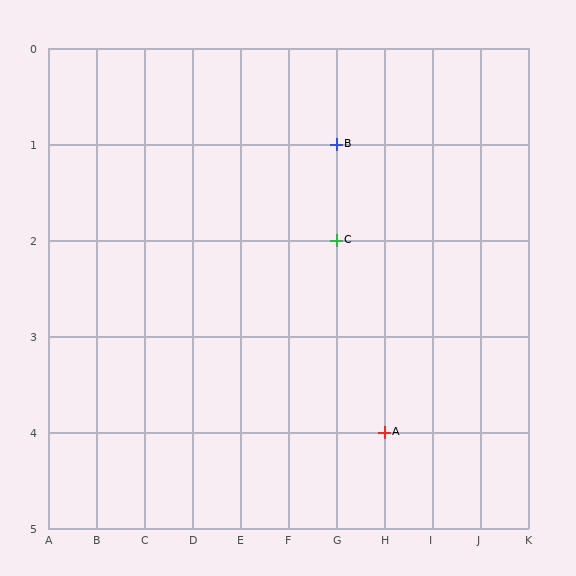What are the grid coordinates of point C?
Point C is at grid coordinates (G, 2).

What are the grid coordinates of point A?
Point A is at grid coordinates (H, 4).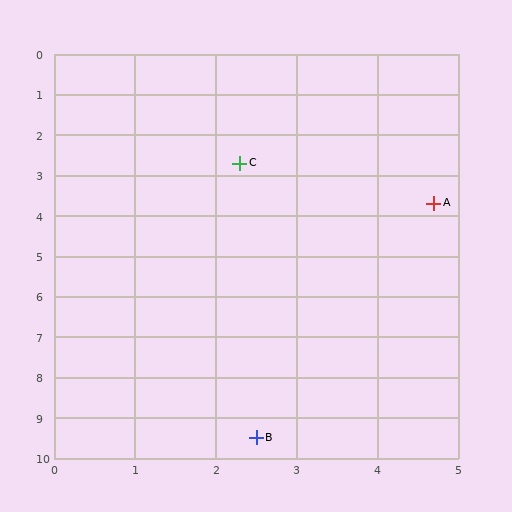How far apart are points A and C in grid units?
Points A and C are about 2.6 grid units apart.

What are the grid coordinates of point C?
Point C is at approximately (2.3, 2.7).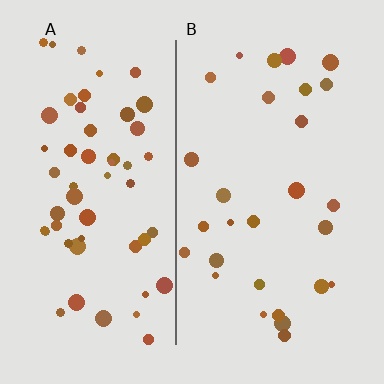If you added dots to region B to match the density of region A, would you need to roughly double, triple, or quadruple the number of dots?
Approximately double.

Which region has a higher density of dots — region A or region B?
A (the left).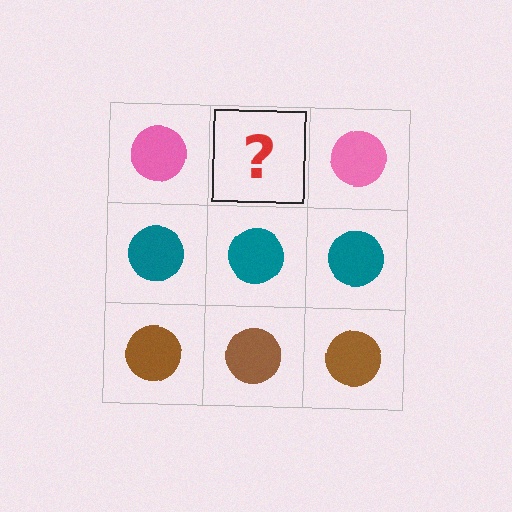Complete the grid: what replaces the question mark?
The question mark should be replaced with a pink circle.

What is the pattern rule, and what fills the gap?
The rule is that each row has a consistent color. The gap should be filled with a pink circle.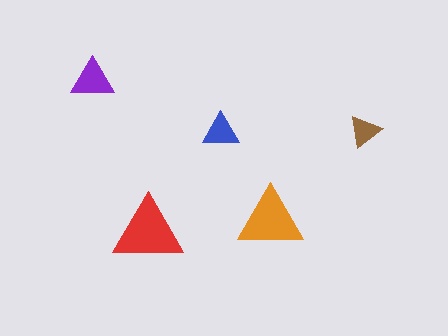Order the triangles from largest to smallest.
the red one, the orange one, the purple one, the blue one, the brown one.